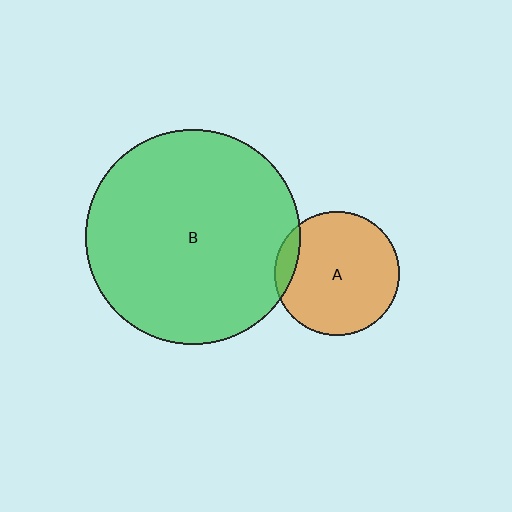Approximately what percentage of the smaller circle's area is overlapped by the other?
Approximately 10%.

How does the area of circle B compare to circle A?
Approximately 3.0 times.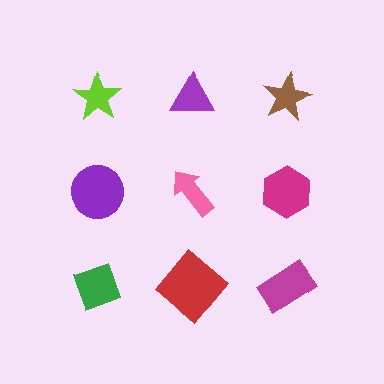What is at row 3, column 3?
A magenta rectangle.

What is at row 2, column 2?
A pink arrow.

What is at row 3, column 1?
A green diamond.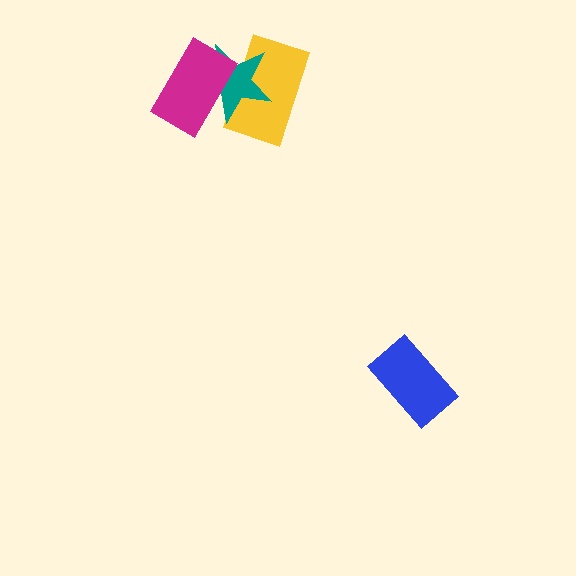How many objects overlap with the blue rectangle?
0 objects overlap with the blue rectangle.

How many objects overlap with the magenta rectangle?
2 objects overlap with the magenta rectangle.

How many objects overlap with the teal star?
2 objects overlap with the teal star.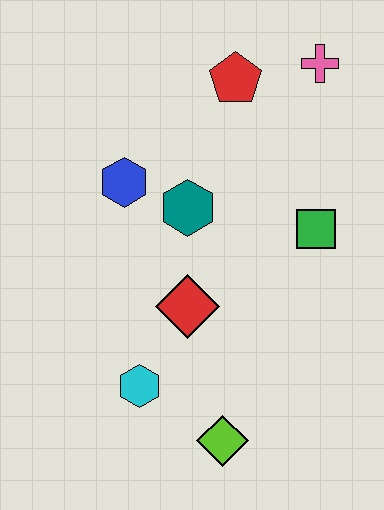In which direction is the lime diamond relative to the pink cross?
The lime diamond is below the pink cross.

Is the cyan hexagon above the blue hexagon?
No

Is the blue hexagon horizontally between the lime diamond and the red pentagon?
No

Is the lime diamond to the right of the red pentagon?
No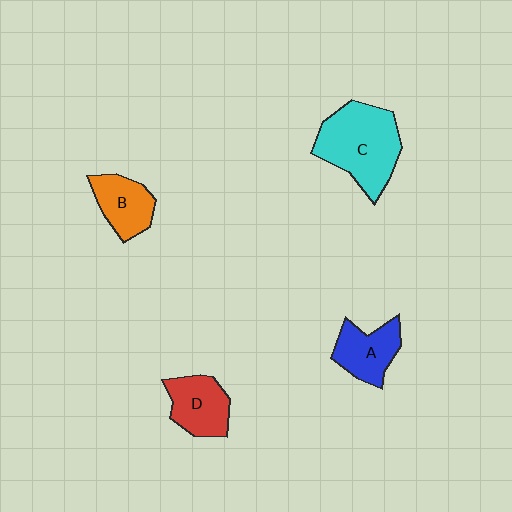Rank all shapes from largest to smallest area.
From largest to smallest: C (cyan), D (red), A (blue), B (orange).